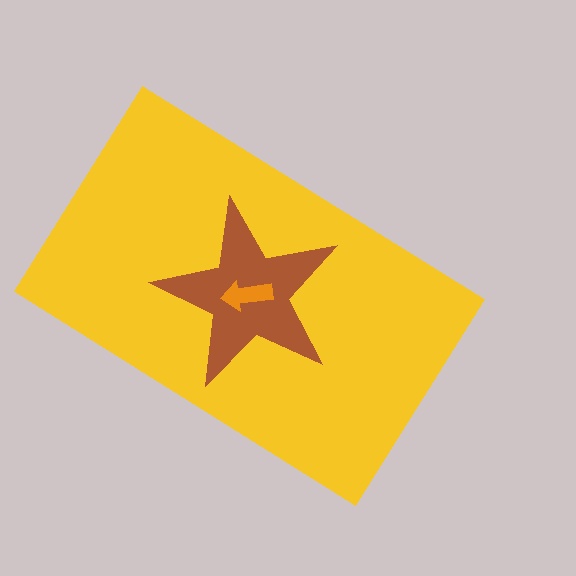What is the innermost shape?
The orange arrow.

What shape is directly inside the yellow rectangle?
The brown star.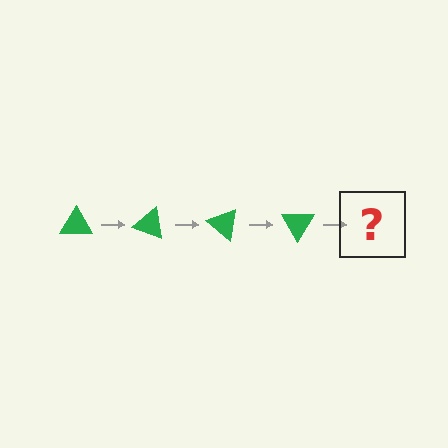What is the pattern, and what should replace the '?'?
The pattern is that the triangle rotates 20 degrees each step. The '?' should be a green triangle rotated 80 degrees.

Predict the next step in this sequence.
The next step is a green triangle rotated 80 degrees.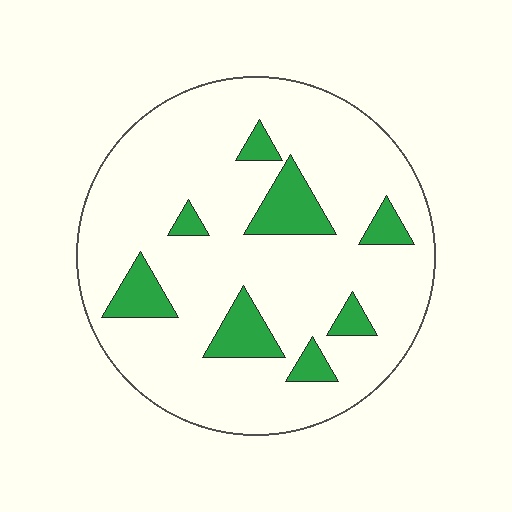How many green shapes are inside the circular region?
8.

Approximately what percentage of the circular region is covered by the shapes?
Approximately 15%.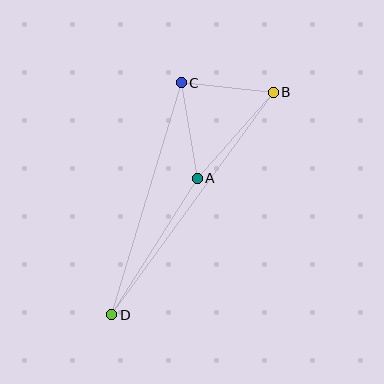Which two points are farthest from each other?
Points B and D are farthest from each other.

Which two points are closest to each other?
Points B and C are closest to each other.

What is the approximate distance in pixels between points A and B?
The distance between A and B is approximately 115 pixels.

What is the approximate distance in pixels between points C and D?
The distance between C and D is approximately 242 pixels.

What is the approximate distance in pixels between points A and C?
The distance between A and C is approximately 97 pixels.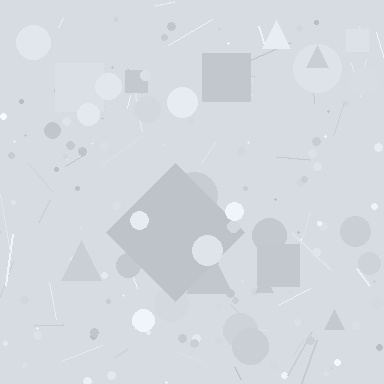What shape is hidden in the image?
A diamond is hidden in the image.